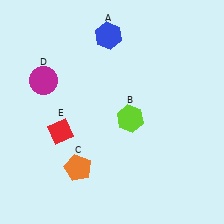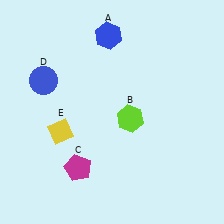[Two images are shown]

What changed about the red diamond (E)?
In Image 1, E is red. In Image 2, it changed to yellow.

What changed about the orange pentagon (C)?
In Image 1, C is orange. In Image 2, it changed to magenta.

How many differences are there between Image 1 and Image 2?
There are 3 differences between the two images.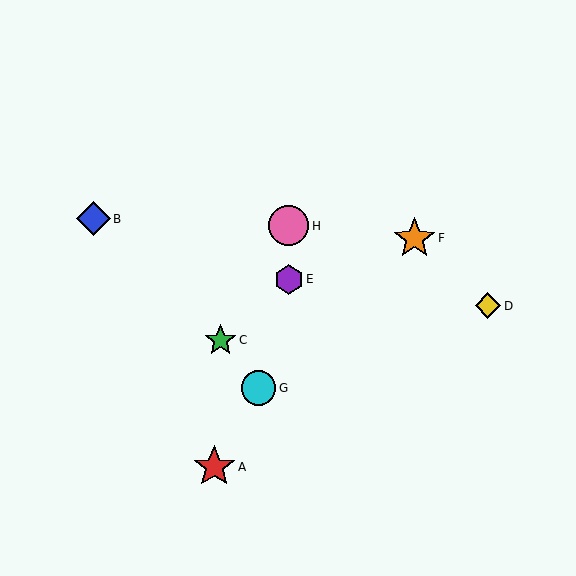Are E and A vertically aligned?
No, E is at x≈289 and A is at x≈214.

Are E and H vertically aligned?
Yes, both are at x≈289.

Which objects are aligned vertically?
Objects E, H are aligned vertically.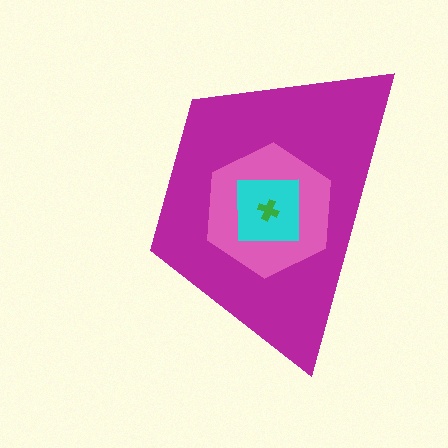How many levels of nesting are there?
4.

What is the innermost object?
The green cross.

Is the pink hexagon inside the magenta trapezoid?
Yes.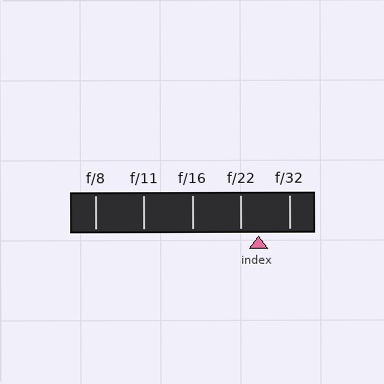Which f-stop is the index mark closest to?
The index mark is closest to f/22.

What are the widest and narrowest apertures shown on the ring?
The widest aperture shown is f/8 and the narrowest is f/32.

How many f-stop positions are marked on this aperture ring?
There are 5 f-stop positions marked.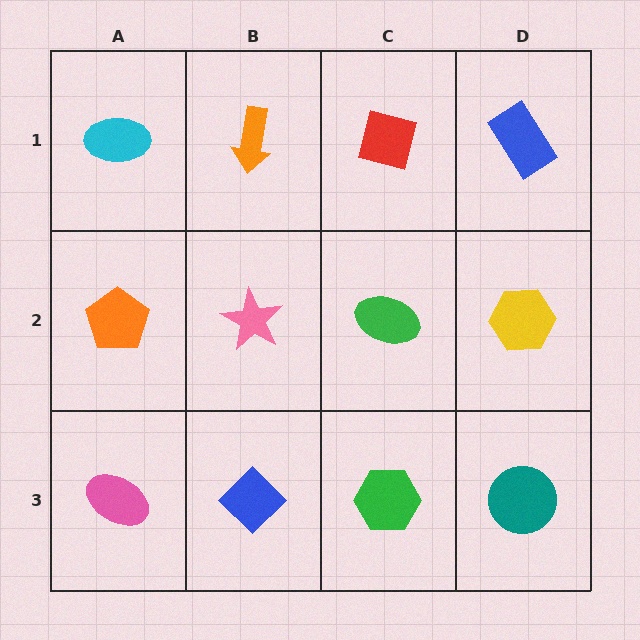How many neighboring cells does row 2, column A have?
3.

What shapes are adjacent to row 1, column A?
An orange pentagon (row 2, column A), an orange arrow (row 1, column B).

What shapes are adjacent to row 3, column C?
A green ellipse (row 2, column C), a blue diamond (row 3, column B), a teal circle (row 3, column D).